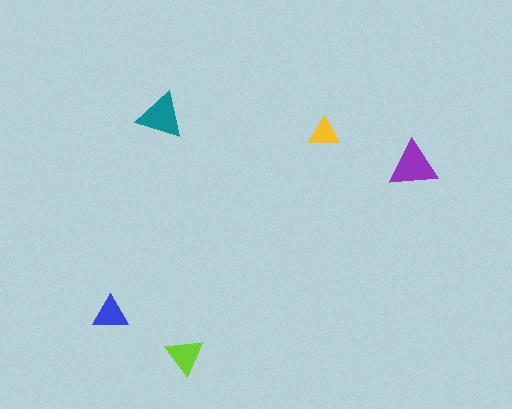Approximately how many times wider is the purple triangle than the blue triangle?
About 1.5 times wider.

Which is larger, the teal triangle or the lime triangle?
The teal one.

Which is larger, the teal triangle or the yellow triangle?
The teal one.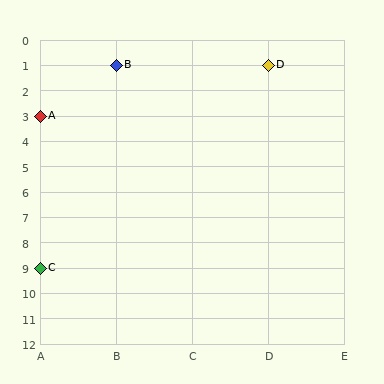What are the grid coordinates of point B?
Point B is at grid coordinates (B, 1).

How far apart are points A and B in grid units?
Points A and B are 1 column and 2 rows apart (about 2.2 grid units diagonally).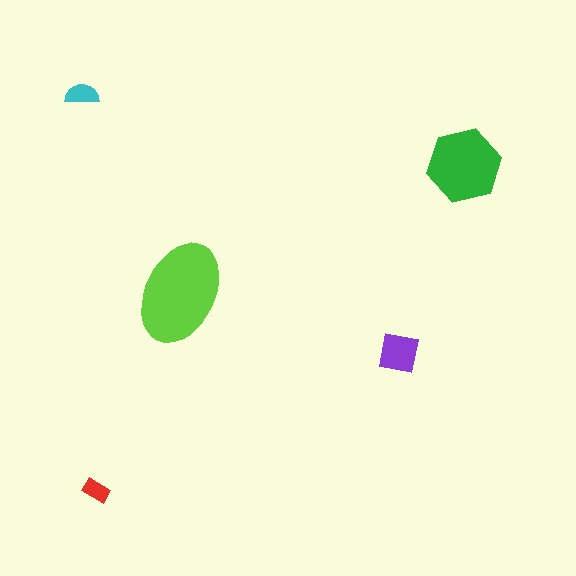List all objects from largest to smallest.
The lime ellipse, the green hexagon, the purple square, the cyan semicircle, the red rectangle.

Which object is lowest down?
The red rectangle is bottommost.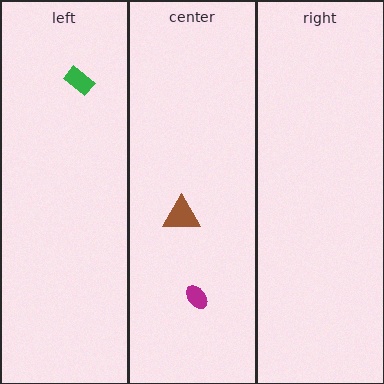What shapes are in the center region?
The brown triangle, the magenta ellipse.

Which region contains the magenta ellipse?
The center region.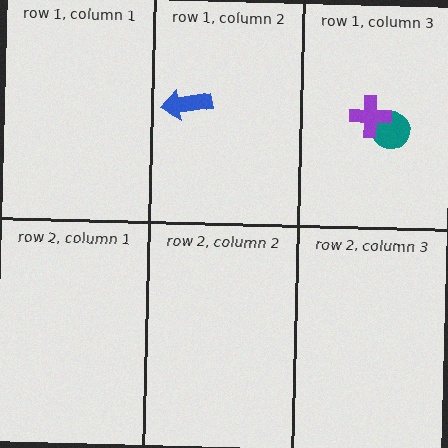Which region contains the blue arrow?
The row 1, column 2 region.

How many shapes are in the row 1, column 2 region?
1.